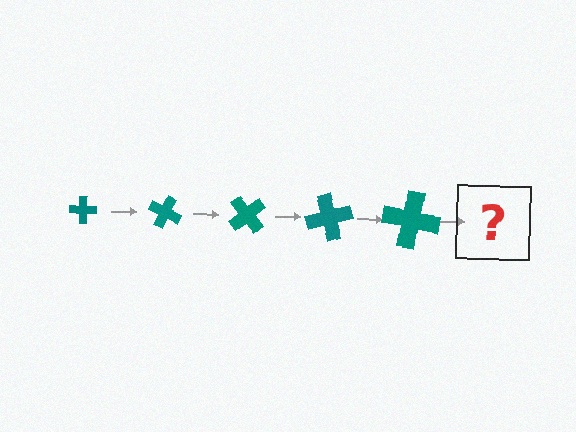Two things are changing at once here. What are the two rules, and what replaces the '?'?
The two rules are that the cross grows larger each step and it rotates 25 degrees each step. The '?' should be a cross, larger than the previous one and rotated 125 degrees from the start.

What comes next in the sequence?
The next element should be a cross, larger than the previous one and rotated 125 degrees from the start.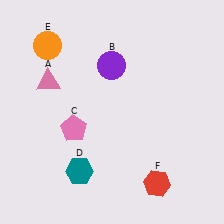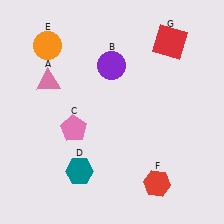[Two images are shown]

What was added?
A red square (G) was added in Image 2.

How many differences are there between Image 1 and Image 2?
There is 1 difference between the two images.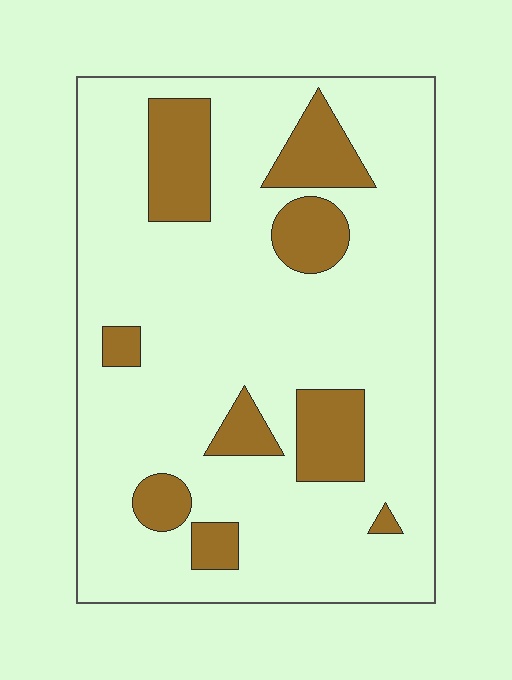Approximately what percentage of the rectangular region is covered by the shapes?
Approximately 20%.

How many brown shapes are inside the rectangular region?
9.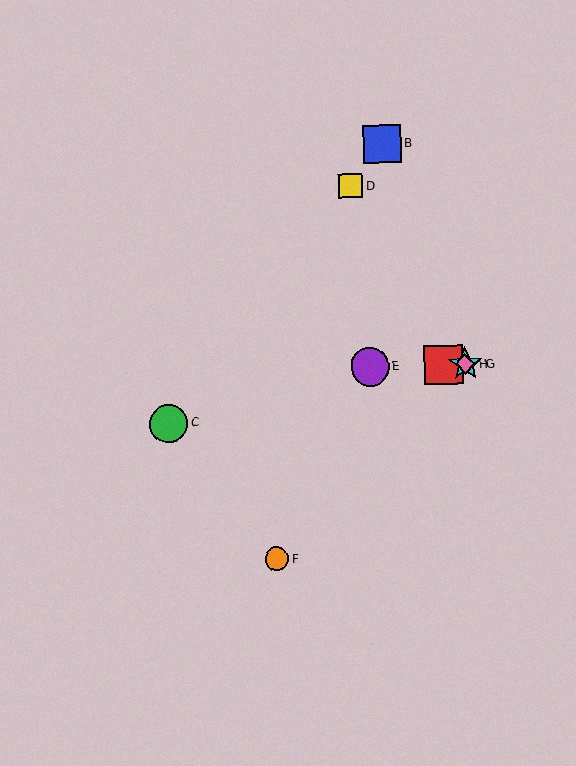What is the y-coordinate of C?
Object C is at y≈424.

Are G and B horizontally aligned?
No, G is at y≈364 and B is at y≈144.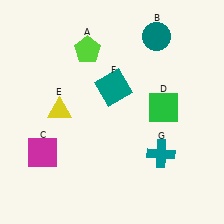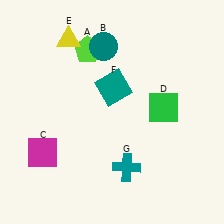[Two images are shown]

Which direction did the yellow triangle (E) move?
The yellow triangle (E) moved up.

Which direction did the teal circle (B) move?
The teal circle (B) moved left.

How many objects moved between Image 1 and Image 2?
3 objects moved between the two images.